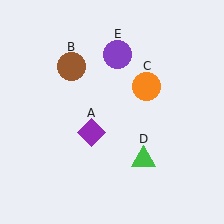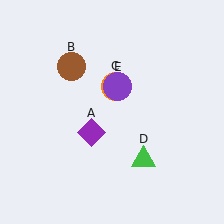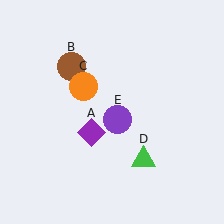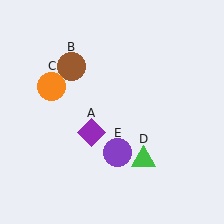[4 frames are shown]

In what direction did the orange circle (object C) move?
The orange circle (object C) moved left.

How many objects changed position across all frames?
2 objects changed position: orange circle (object C), purple circle (object E).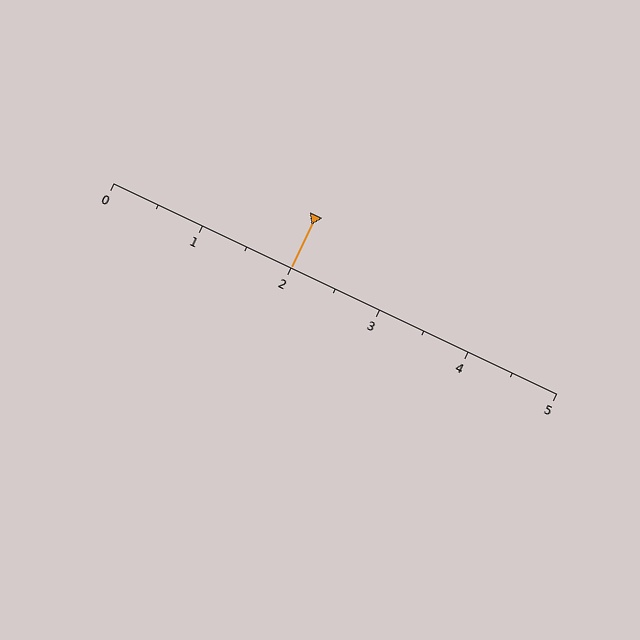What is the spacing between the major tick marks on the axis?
The major ticks are spaced 1 apart.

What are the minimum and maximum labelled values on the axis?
The axis runs from 0 to 5.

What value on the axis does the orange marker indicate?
The marker indicates approximately 2.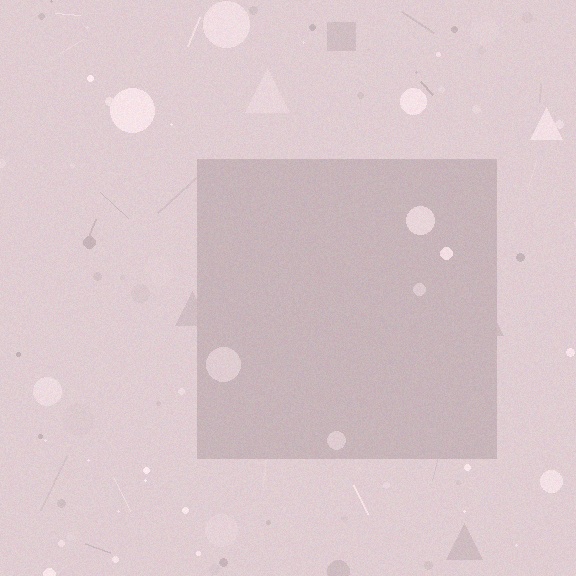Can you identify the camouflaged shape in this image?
The camouflaged shape is a square.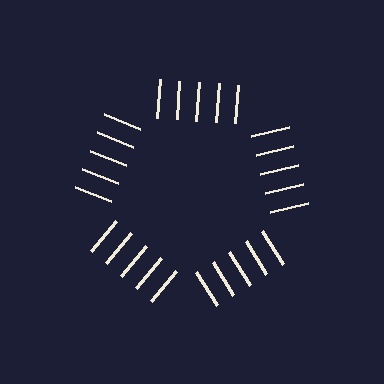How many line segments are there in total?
25 — 5 along each of the 5 edges.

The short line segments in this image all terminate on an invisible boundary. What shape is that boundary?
An illusory pentagon — the line segments terminate on its edges but no continuous stroke is drawn.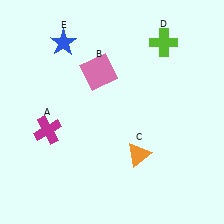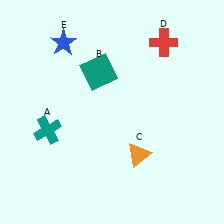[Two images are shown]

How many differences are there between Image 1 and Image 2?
There are 3 differences between the two images.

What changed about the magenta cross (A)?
In Image 1, A is magenta. In Image 2, it changed to teal.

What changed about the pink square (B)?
In Image 1, B is pink. In Image 2, it changed to teal.